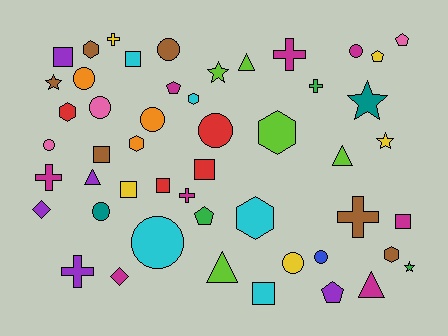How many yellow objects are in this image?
There are 5 yellow objects.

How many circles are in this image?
There are 11 circles.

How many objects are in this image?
There are 50 objects.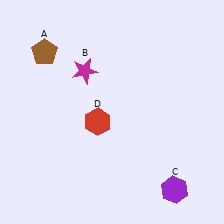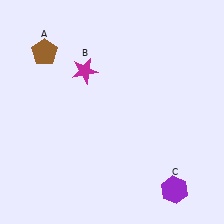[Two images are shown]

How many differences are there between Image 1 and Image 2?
There is 1 difference between the two images.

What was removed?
The red hexagon (D) was removed in Image 2.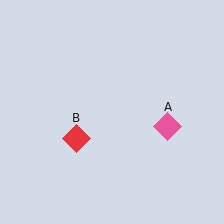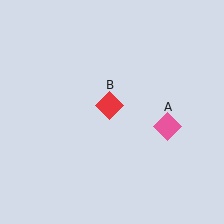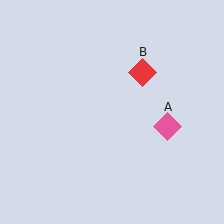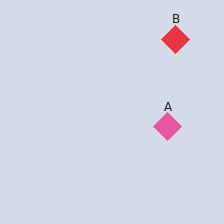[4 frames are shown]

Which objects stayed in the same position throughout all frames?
Pink diamond (object A) remained stationary.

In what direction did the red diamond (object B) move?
The red diamond (object B) moved up and to the right.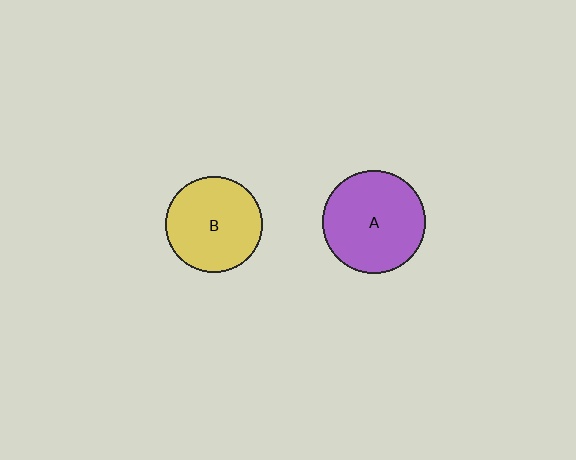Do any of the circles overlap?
No, none of the circles overlap.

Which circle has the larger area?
Circle A (purple).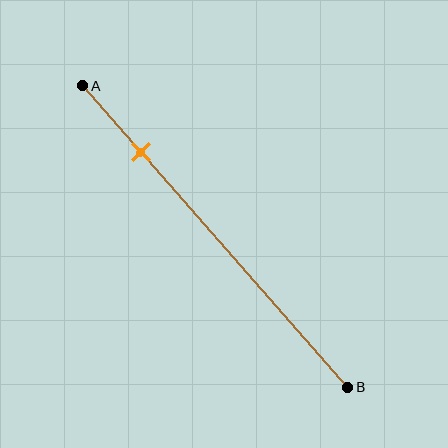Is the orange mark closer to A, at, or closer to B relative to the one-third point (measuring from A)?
The orange mark is closer to point A than the one-third point of segment AB.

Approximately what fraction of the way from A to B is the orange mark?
The orange mark is approximately 20% of the way from A to B.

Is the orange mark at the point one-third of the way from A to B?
No, the mark is at about 20% from A, not at the 33% one-third point.